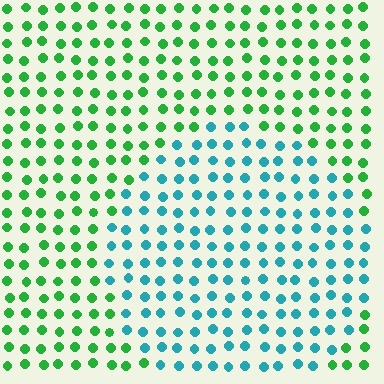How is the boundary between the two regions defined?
The boundary is defined purely by a slight shift in hue (about 55 degrees). Spacing, size, and orientation are identical on both sides.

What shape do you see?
I see a circle.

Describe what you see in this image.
The image is filled with small green elements in a uniform arrangement. A circle-shaped region is visible where the elements are tinted to a slightly different hue, forming a subtle color boundary.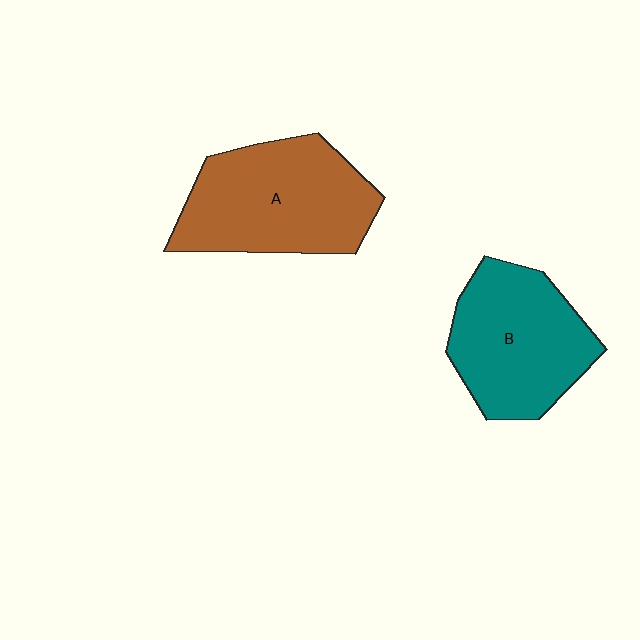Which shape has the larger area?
Shape A (brown).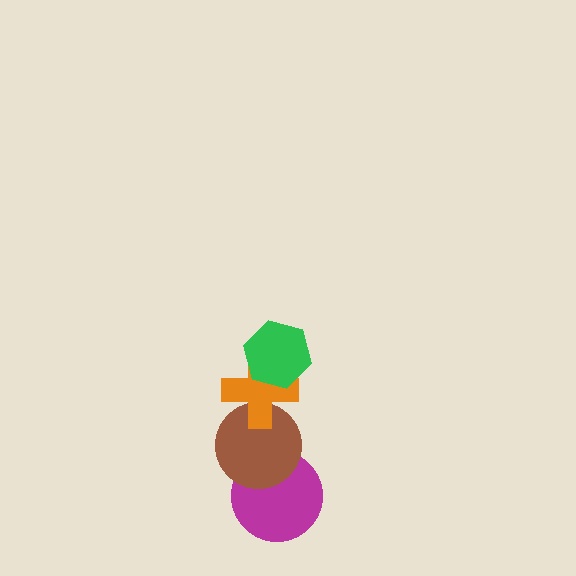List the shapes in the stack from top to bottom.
From top to bottom: the green hexagon, the orange cross, the brown circle, the magenta circle.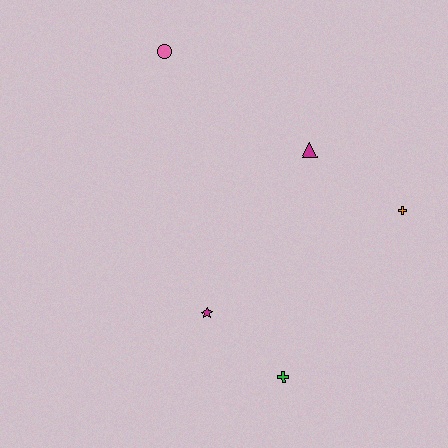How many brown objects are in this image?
There are no brown objects.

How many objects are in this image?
There are 5 objects.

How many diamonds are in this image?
There are no diamonds.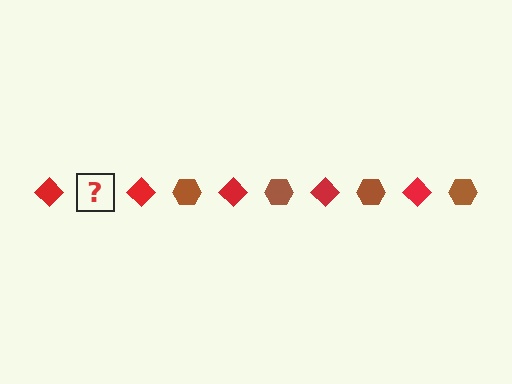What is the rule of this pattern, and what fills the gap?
The rule is that the pattern alternates between red diamond and brown hexagon. The gap should be filled with a brown hexagon.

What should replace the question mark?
The question mark should be replaced with a brown hexagon.